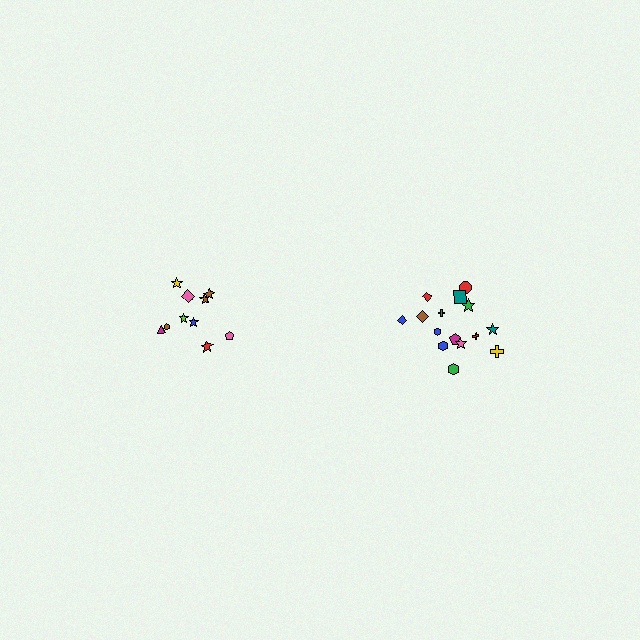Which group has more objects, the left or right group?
The right group.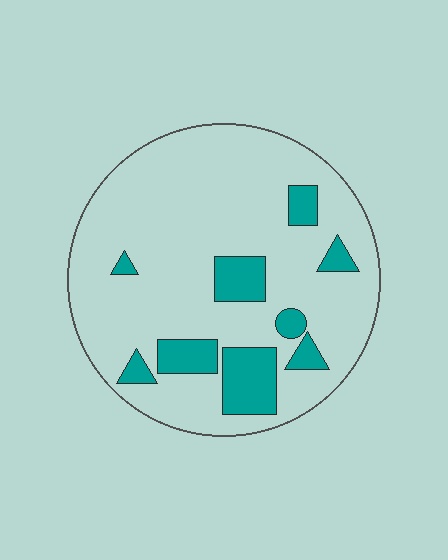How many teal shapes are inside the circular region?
9.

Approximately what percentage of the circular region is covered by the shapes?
Approximately 15%.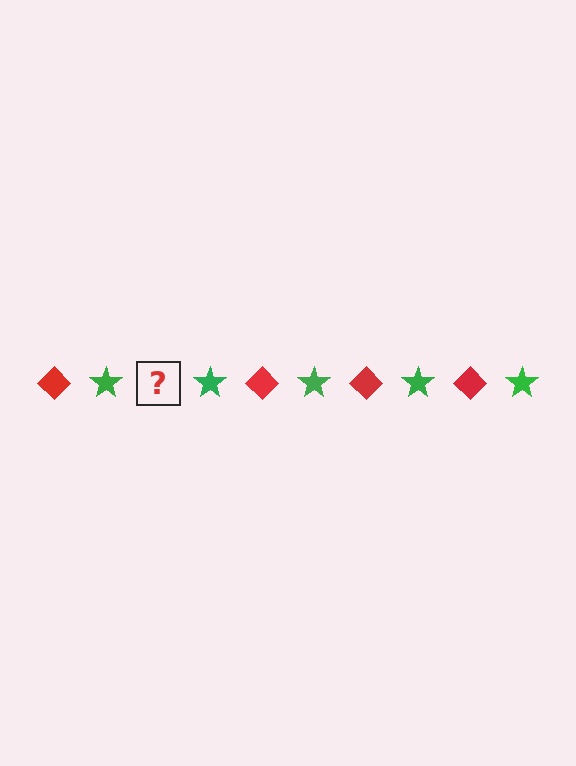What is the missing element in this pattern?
The missing element is a red diamond.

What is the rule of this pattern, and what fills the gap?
The rule is that the pattern alternates between red diamond and green star. The gap should be filled with a red diamond.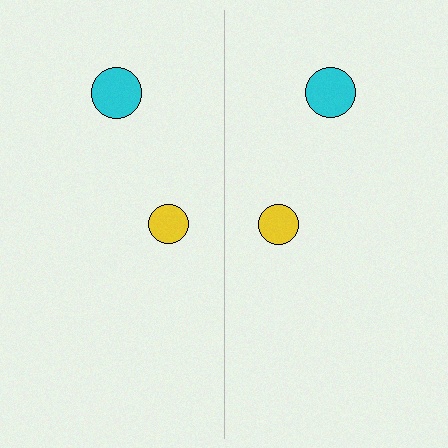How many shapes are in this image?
There are 4 shapes in this image.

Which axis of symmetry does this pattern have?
The pattern has a vertical axis of symmetry running through the center of the image.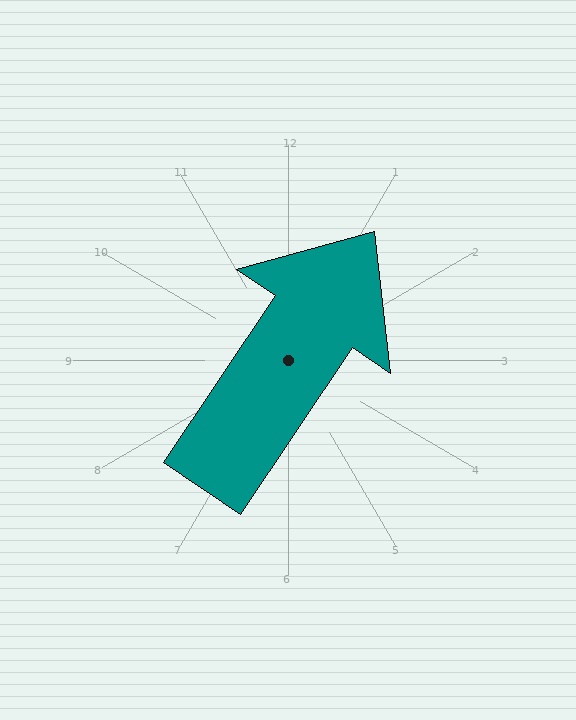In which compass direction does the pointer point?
Northeast.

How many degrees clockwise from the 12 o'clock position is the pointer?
Approximately 34 degrees.